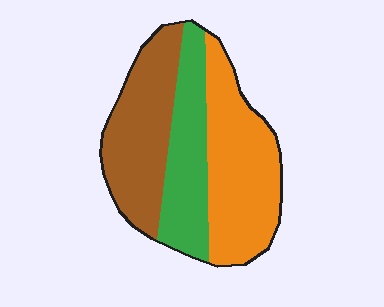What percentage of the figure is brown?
Brown takes up about one third (1/3) of the figure.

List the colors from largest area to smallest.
From largest to smallest: orange, brown, green.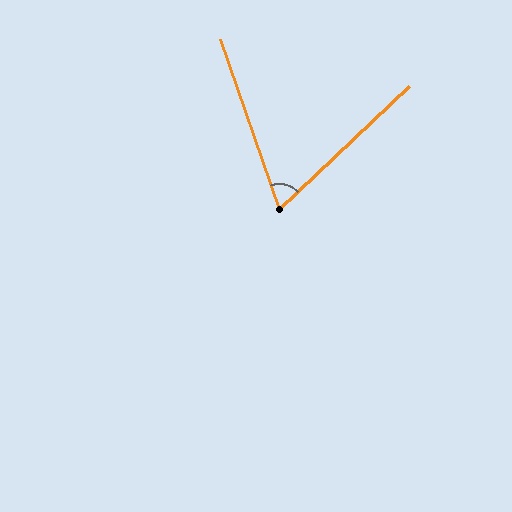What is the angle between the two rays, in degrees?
Approximately 66 degrees.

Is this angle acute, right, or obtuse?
It is acute.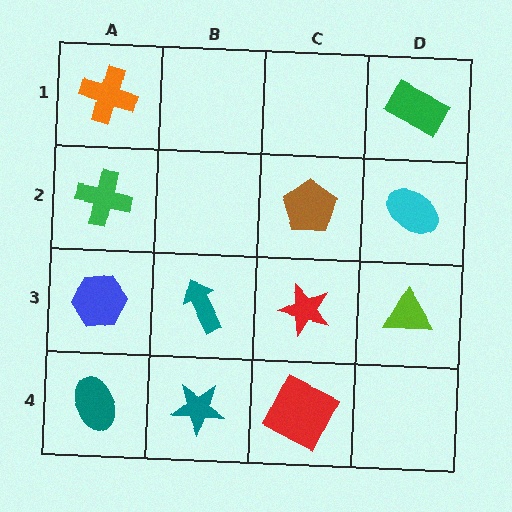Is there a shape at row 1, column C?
No, that cell is empty.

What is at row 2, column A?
A green cross.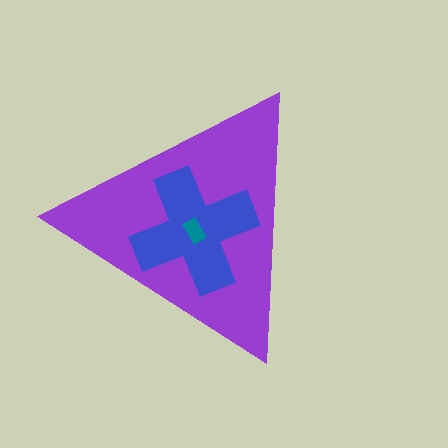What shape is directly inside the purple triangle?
The blue cross.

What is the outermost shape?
The purple triangle.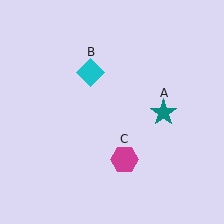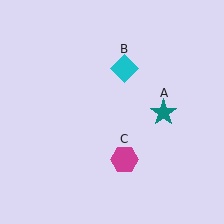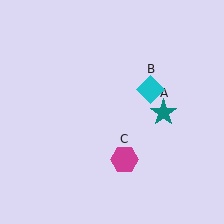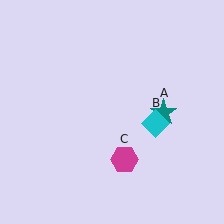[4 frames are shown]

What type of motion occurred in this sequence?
The cyan diamond (object B) rotated clockwise around the center of the scene.